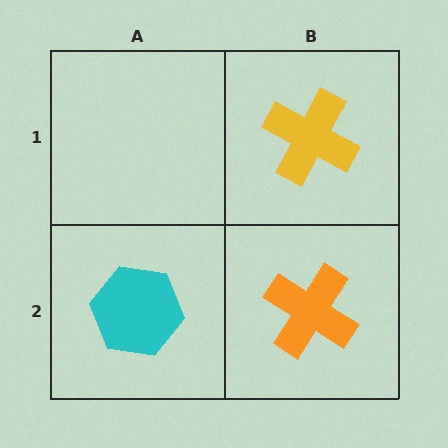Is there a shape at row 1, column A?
No, that cell is empty.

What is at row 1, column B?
A yellow cross.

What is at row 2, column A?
A cyan hexagon.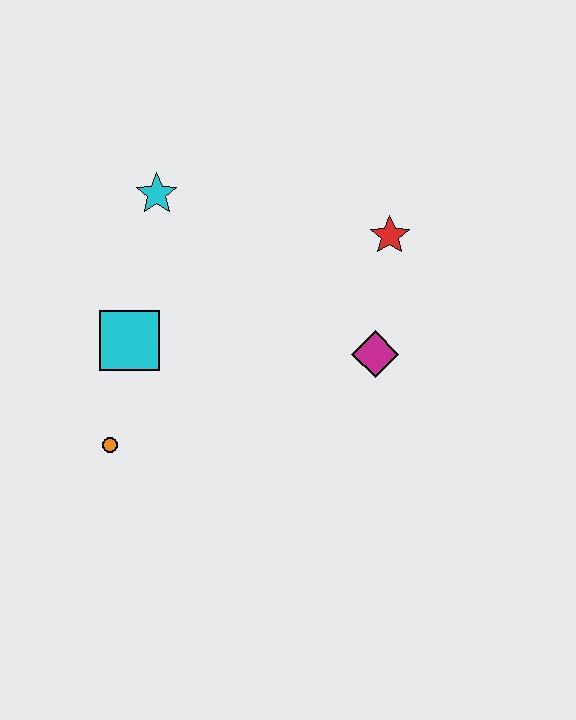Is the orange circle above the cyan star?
No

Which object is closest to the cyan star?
The cyan square is closest to the cyan star.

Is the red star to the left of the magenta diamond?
No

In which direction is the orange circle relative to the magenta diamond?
The orange circle is to the left of the magenta diamond.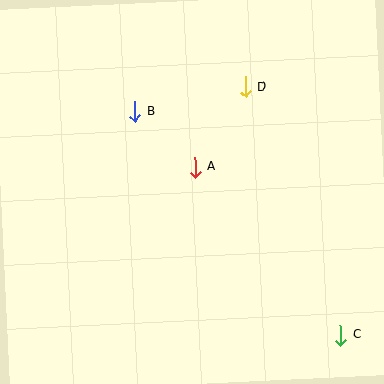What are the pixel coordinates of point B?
Point B is at (135, 111).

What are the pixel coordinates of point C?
Point C is at (341, 335).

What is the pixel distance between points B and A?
The distance between B and A is 82 pixels.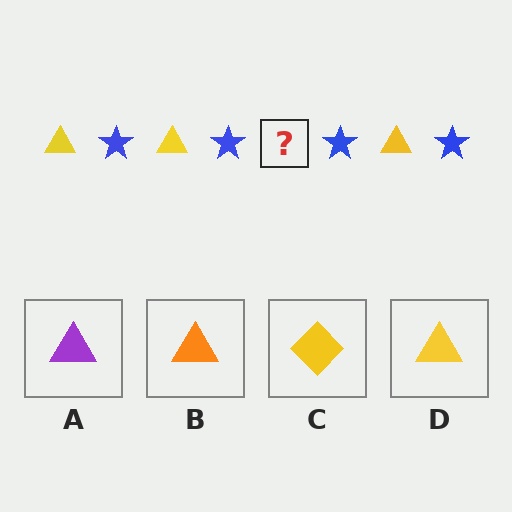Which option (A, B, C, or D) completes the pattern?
D.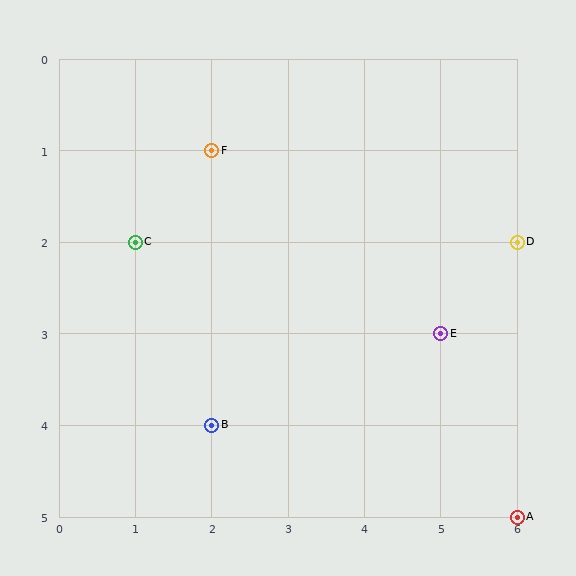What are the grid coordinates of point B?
Point B is at grid coordinates (2, 4).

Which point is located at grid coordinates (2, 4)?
Point B is at (2, 4).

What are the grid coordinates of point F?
Point F is at grid coordinates (2, 1).